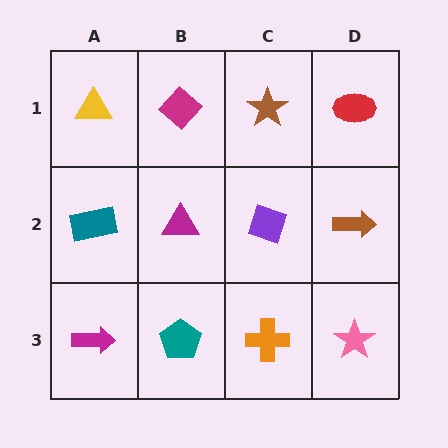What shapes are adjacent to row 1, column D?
A brown arrow (row 2, column D), a brown star (row 1, column C).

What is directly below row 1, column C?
A purple diamond.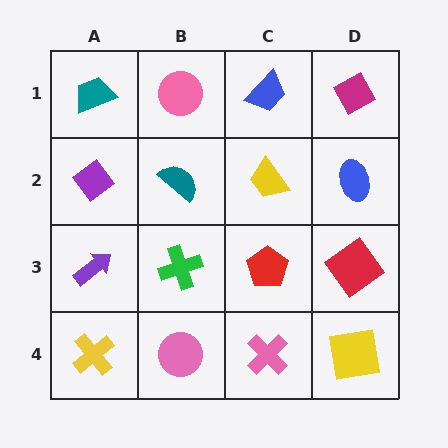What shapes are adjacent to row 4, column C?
A red pentagon (row 3, column C), a pink circle (row 4, column B), a yellow square (row 4, column D).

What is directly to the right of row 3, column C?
A red diamond.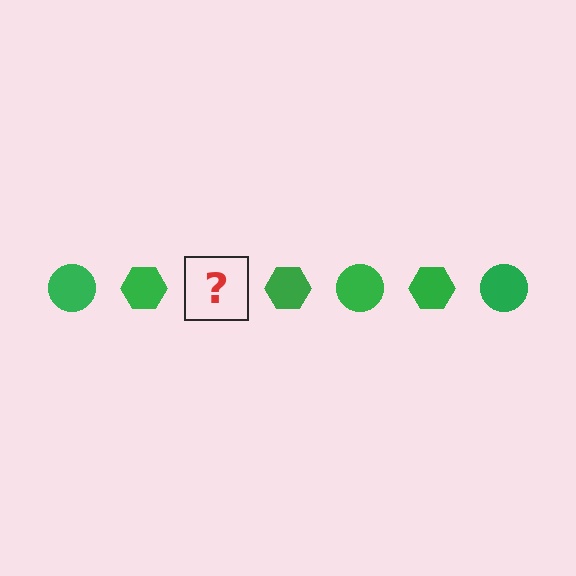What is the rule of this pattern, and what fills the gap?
The rule is that the pattern cycles through circle, hexagon shapes in green. The gap should be filled with a green circle.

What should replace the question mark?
The question mark should be replaced with a green circle.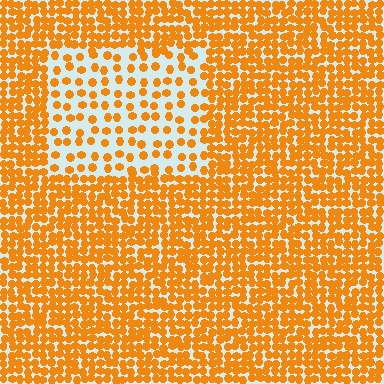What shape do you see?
I see a rectangle.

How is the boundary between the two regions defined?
The boundary is defined by a change in element density (approximately 2.4x ratio). All elements are the same color, size, and shape.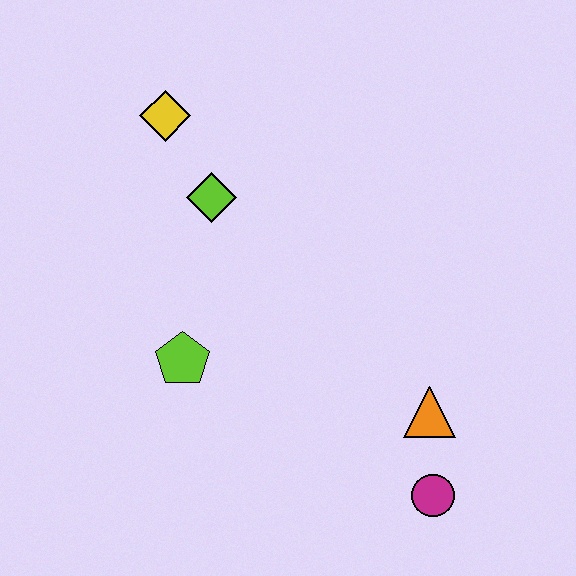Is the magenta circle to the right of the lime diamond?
Yes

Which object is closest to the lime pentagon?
The lime diamond is closest to the lime pentagon.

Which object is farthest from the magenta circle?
The yellow diamond is farthest from the magenta circle.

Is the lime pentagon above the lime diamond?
No